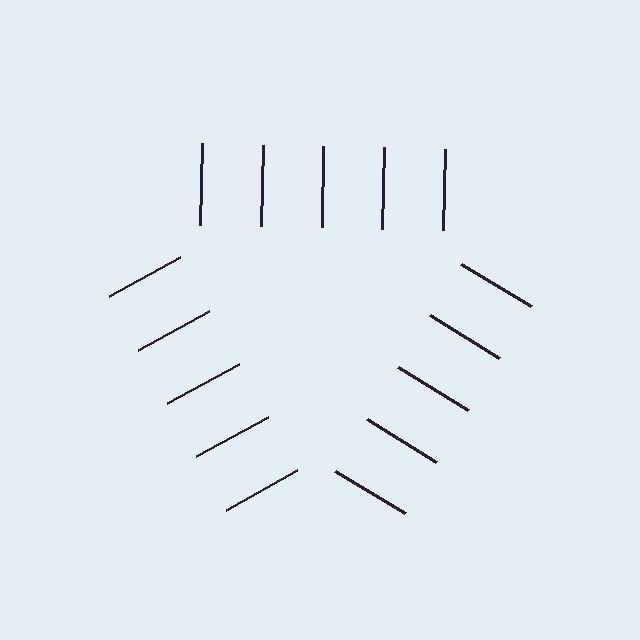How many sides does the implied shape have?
3 sides — the line-ends trace a triangle.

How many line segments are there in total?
15 — 5 along each of the 3 edges.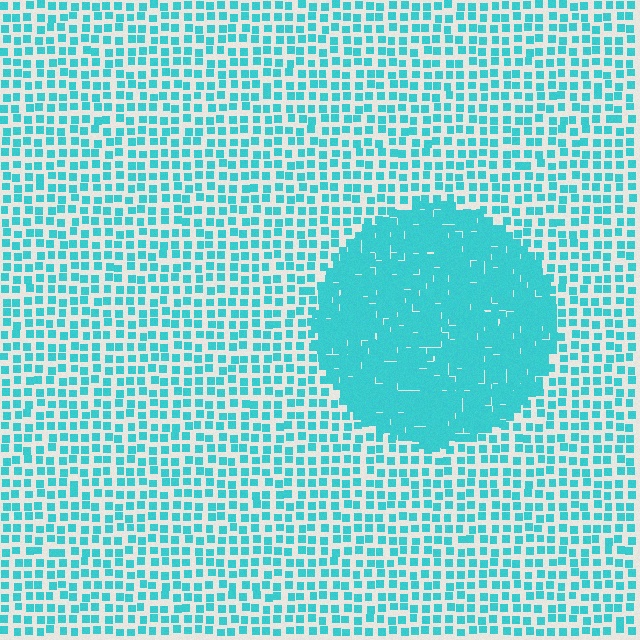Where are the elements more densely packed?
The elements are more densely packed inside the circle boundary.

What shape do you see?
I see a circle.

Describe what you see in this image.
The image contains small cyan elements arranged at two different densities. A circle-shaped region is visible where the elements are more densely packed than the surrounding area.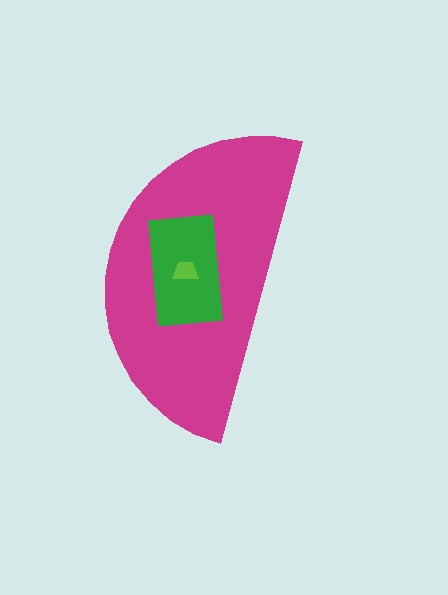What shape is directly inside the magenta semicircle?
The green rectangle.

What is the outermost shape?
The magenta semicircle.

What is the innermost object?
The lime trapezoid.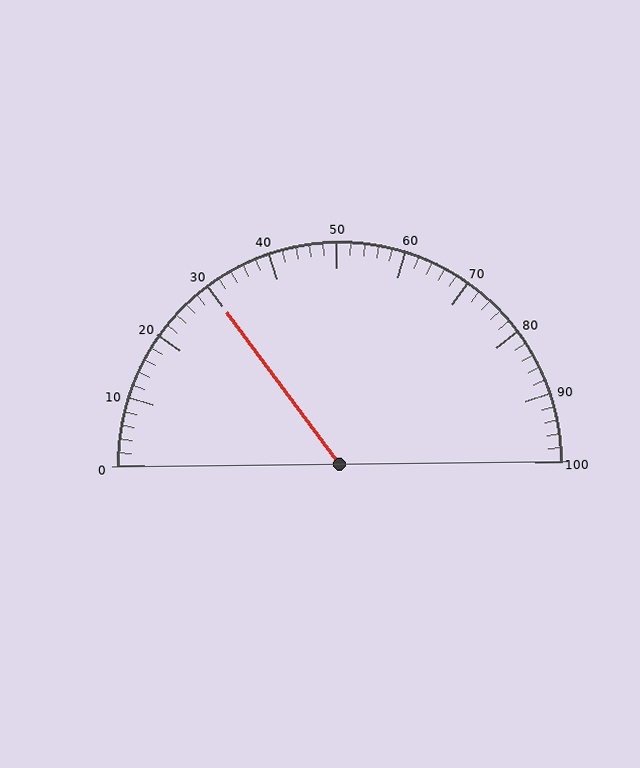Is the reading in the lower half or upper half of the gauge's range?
The reading is in the lower half of the range (0 to 100).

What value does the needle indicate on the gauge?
The needle indicates approximately 30.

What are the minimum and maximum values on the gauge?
The gauge ranges from 0 to 100.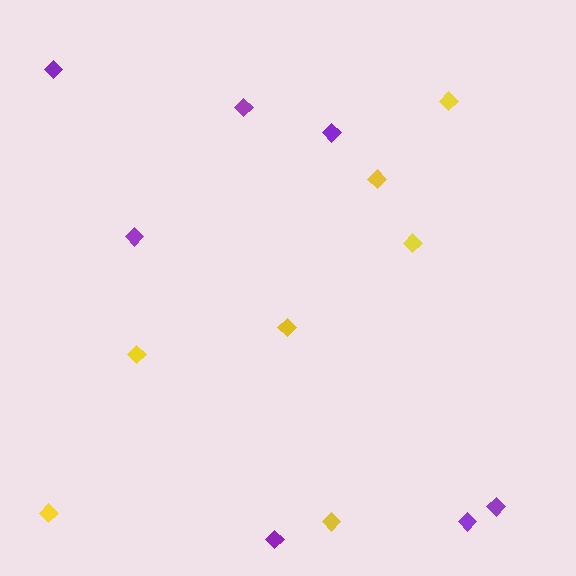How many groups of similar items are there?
There are 2 groups: one group of purple diamonds (7) and one group of yellow diamonds (7).